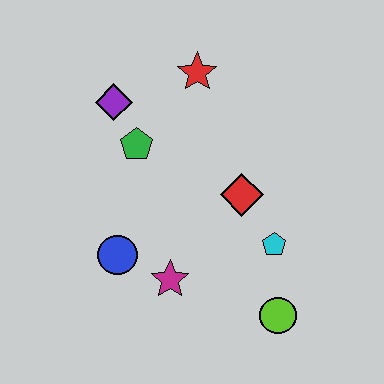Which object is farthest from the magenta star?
The red star is farthest from the magenta star.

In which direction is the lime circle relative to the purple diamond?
The lime circle is below the purple diamond.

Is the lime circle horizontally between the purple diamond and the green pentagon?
No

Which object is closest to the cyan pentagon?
The red diamond is closest to the cyan pentagon.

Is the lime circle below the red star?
Yes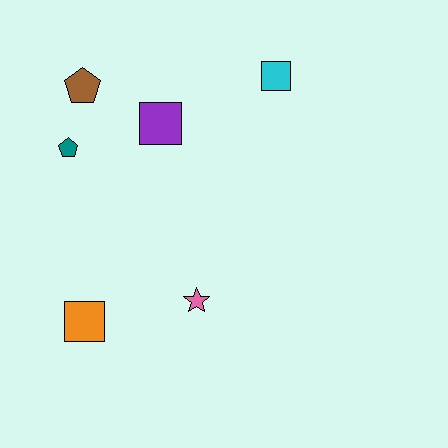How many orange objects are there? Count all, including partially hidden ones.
There is 1 orange object.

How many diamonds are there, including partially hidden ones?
There are no diamonds.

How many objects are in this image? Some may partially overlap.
There are 6 objects.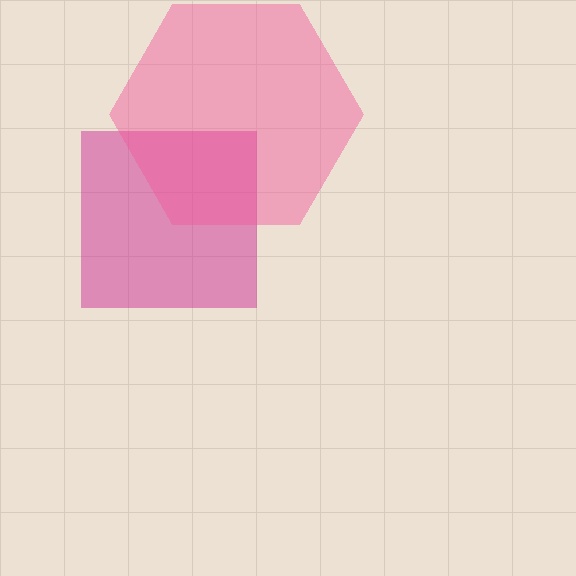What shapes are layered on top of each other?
The layered shapes are: a magenta square, a pink hexagon.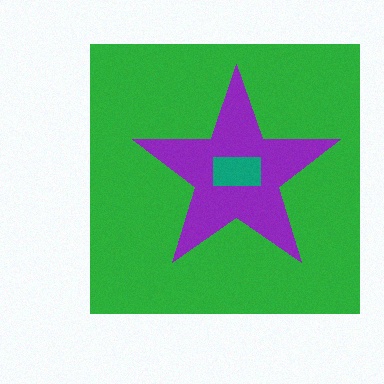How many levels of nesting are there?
3.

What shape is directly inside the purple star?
The teal rectangle.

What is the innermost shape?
The teal rectangle.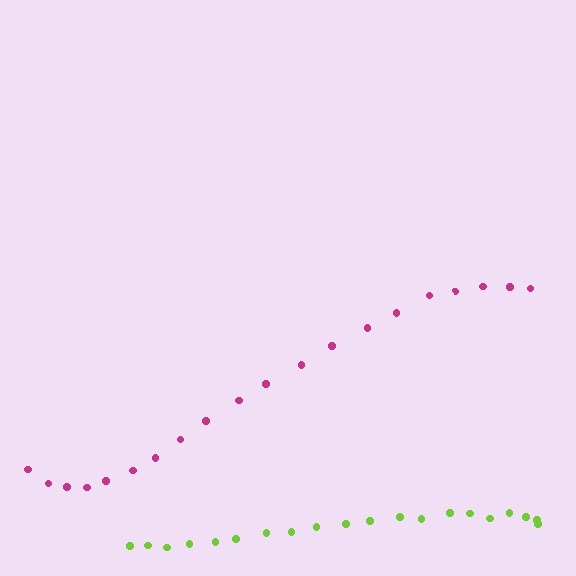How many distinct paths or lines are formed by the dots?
There are 2 distinct paths.